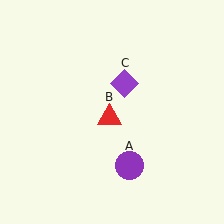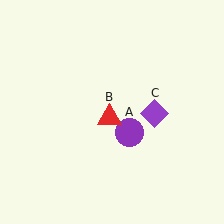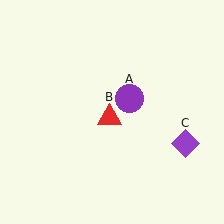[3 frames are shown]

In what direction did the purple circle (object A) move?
The purple circle (object A) moved up.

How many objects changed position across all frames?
2 objects changed position: purple circle (object A), purple diamond (object C).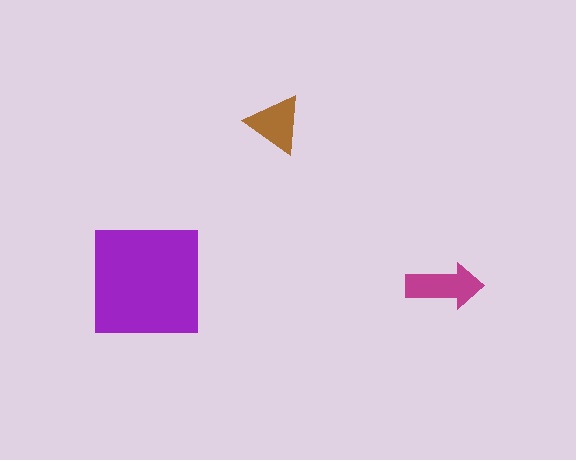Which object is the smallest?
The brown triangle.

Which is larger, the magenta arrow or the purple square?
The purple square.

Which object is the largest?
The purple square.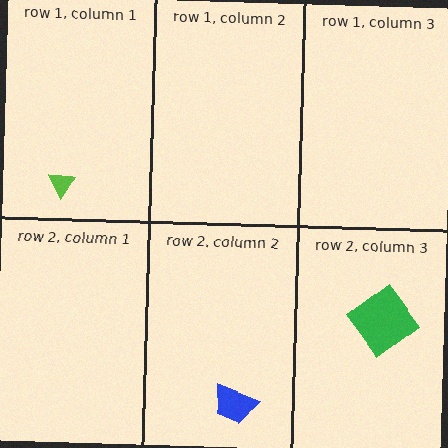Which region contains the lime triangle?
The row 1, column 1 region.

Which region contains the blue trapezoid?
The row 2, column 2 region.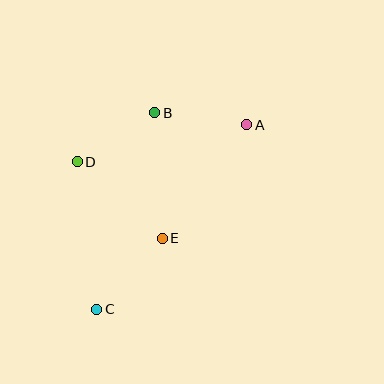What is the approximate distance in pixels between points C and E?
The distance between C and E is approximately 97 pixels.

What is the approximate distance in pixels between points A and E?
The distance between A and E is approximately 141 pixels.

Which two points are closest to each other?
Points B and D are closest to each other.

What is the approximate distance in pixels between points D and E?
The distance between D and E is approximately 114 pixels.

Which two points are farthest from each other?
Points A and C are farthest from each other.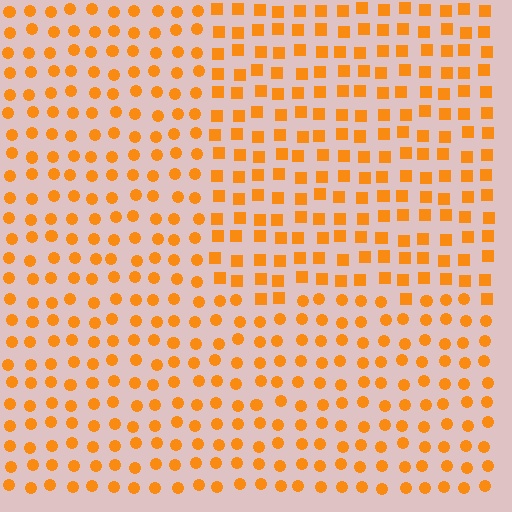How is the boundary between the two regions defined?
The boundary is defined by a change in element shape: squares inside vs. circles outside. All elements share the same color and spacing.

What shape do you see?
I see a rectangle.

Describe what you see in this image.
The image is filled with small orange elements arranged in a uniform grid. A rectangle-shaped region contains squares, while the surrounding area contains circles. The boundary is defined purely by the change in element shape.